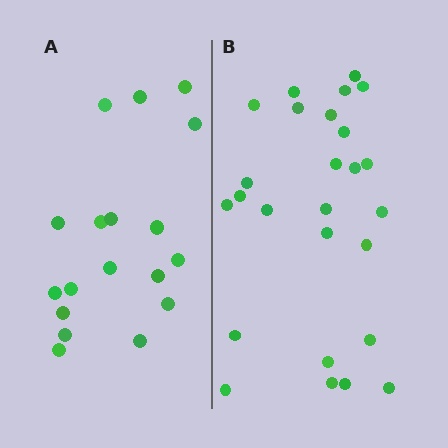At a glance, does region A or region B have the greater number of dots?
Region B (the right region) has more dots.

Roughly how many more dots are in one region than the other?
Region B has roughly 8 or so more dots than region A.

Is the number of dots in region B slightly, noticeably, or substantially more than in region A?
Region B has noticeably more, but not dramatically so. The ratio is roughly 1.4 to 1.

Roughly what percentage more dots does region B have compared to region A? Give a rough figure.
About 45% more.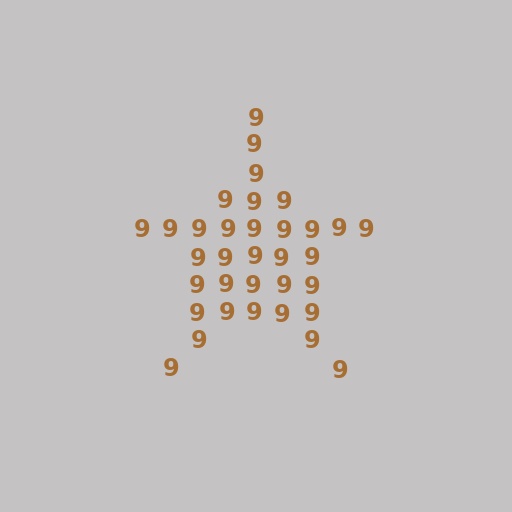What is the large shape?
The large shape is a star.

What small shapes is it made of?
It is made of small digit 9's.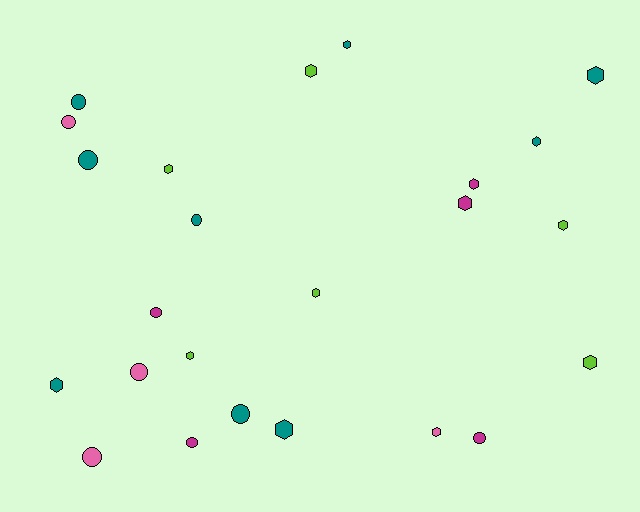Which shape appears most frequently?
Hexagon, with 14 objects.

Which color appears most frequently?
Teal, with 9 objects.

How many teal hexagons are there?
There are 5 teal hexagons.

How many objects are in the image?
There are 24 objects.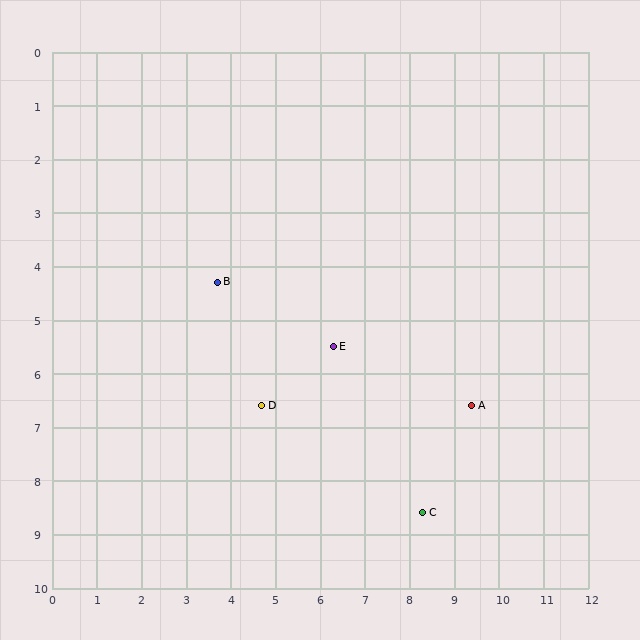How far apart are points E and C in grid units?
Points E and C are about 3.7 grid units apart.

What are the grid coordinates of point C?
Point C is at approximately (8.3, 8.6).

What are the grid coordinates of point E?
Point E is at approximately (6.3, 5.5).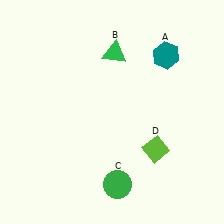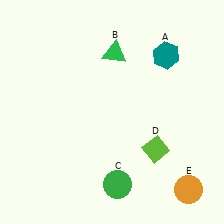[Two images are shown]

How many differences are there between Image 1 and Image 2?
There is 1 difference between the two images.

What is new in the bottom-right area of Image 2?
An orange circle (E) was added in the bottom-right area of Image 2.